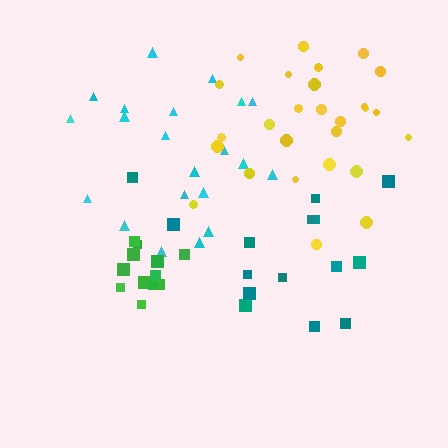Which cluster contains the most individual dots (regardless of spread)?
Yellow (27).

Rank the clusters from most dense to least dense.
green, yellow, cyan, teal.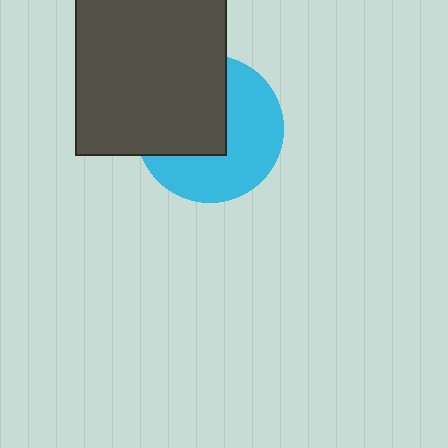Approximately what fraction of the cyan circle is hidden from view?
Roughly 46% of the cyan circle is hidden behind the dark gray rectangle.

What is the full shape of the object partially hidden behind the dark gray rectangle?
The partially hidden object is a cyan circle.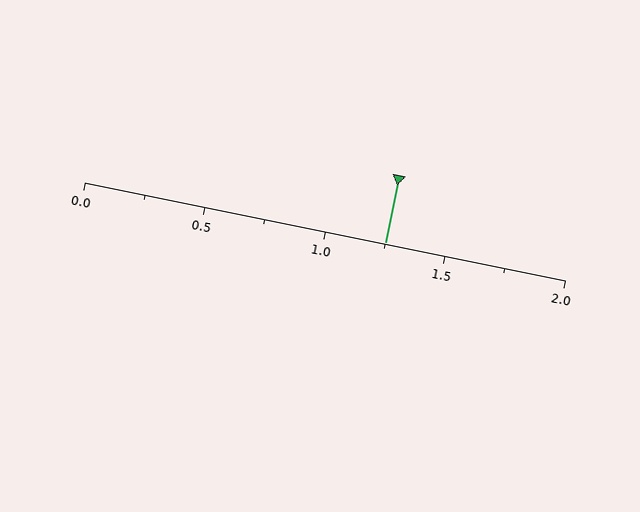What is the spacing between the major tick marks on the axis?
The major ticks are spaced 0.5 apart.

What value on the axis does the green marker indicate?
The marker indicates approximately 1.25.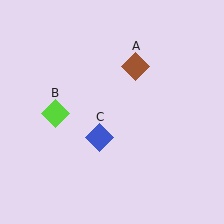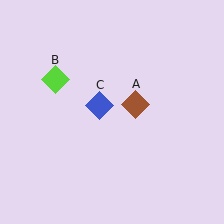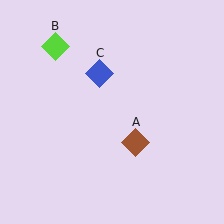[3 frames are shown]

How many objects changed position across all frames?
3 objects changed position: brown diamond (object A), lime diamond (object B), blue diamond (object C).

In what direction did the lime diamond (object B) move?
The lime diamond (object B) moved up.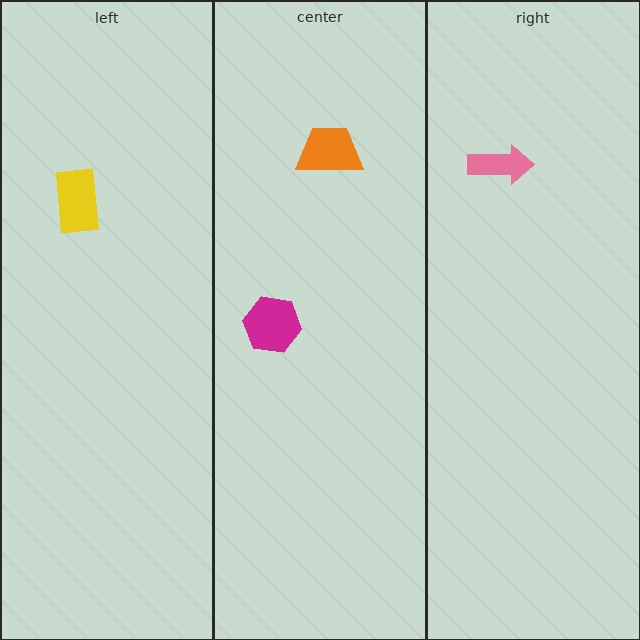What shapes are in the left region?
The yellow rectangle.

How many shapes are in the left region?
1.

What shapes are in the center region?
The magenta hexagon, the orange trapezoid.